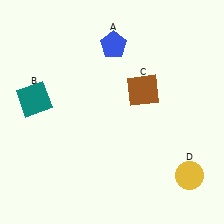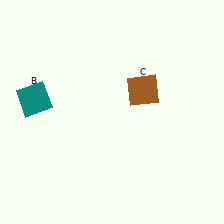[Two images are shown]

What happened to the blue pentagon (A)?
The blue pentagon (A) was removed in Image 2. It was in the top-right area of Image 1.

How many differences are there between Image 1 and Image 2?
There are 2 differences between the two images.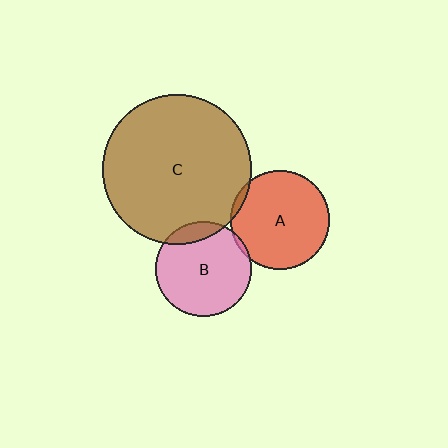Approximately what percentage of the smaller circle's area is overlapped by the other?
Approximately 5%.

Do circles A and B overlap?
Yes.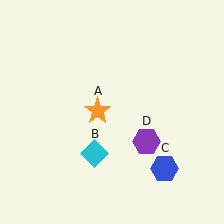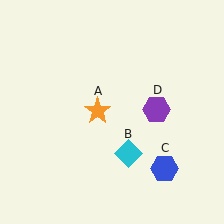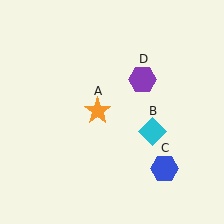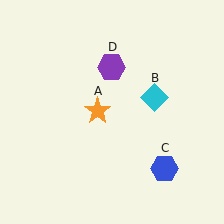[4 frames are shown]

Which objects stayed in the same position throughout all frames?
Orange star (object A) and blue hexagon (object C) remained stationary.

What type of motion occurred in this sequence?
The cyan diamond (object B), purple hexagon (object D) rotated counterclockwise around the center of the scene.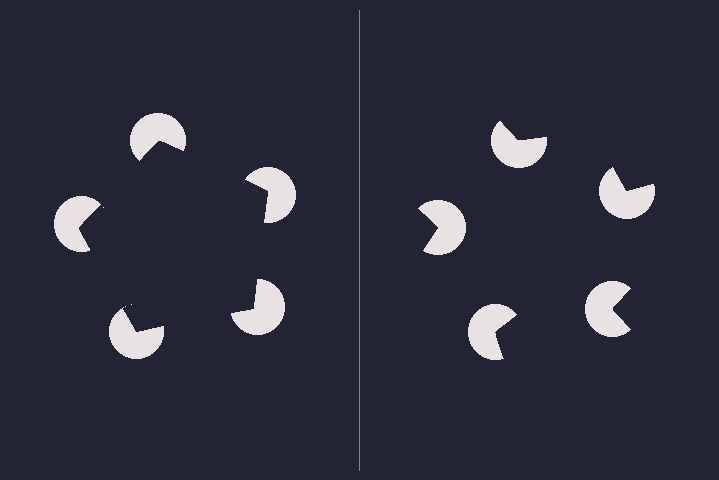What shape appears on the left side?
An illusory pentagon.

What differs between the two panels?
The pac-man discs are positioned identically on both sides; only the wedge orientations differ. On the left they align to a pentagon; on the right they are misaligned.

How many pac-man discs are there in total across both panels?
10 — 5 on each side.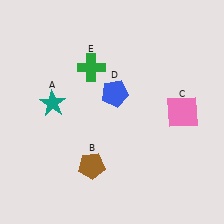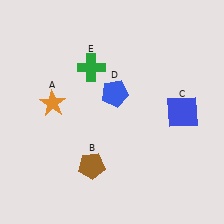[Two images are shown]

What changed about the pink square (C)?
In Image 1, C is pink. In Image 2, it changed to blue.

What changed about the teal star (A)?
In Image 1, A is teal. In Image 2, it changed to orange.